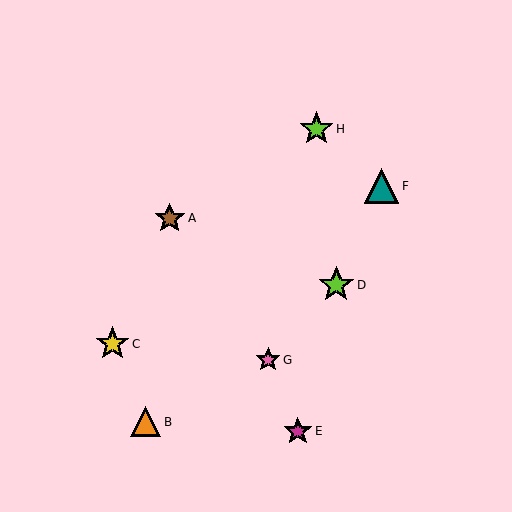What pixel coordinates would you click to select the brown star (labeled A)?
Click at (170, 218) to select the brown star A.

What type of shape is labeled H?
Shape H is a lime star.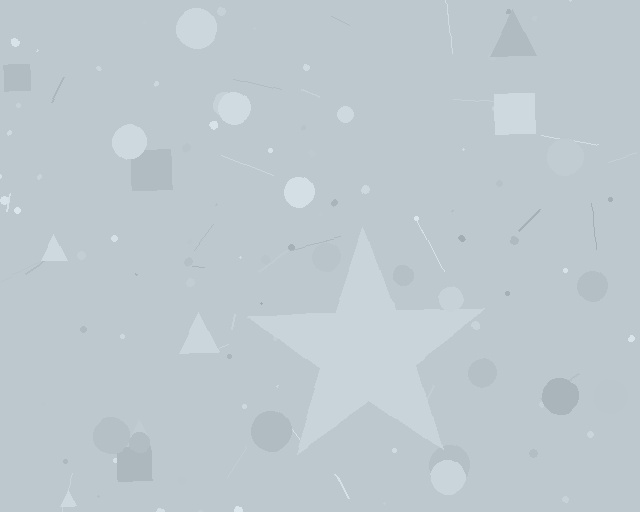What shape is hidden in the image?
A star is hidden in the image.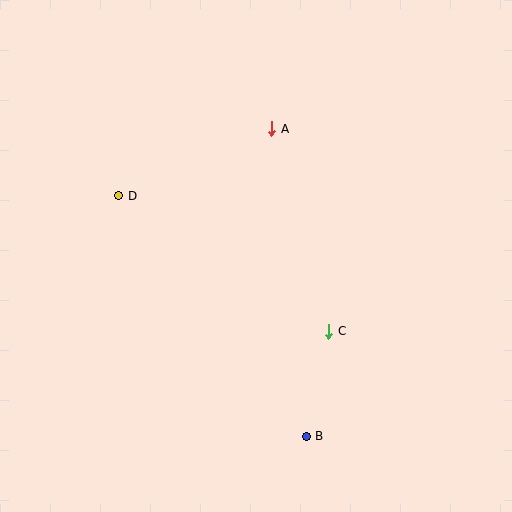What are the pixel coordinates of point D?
Point D is at (119, 196).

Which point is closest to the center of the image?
Point C at (329, 331) is closest to the center.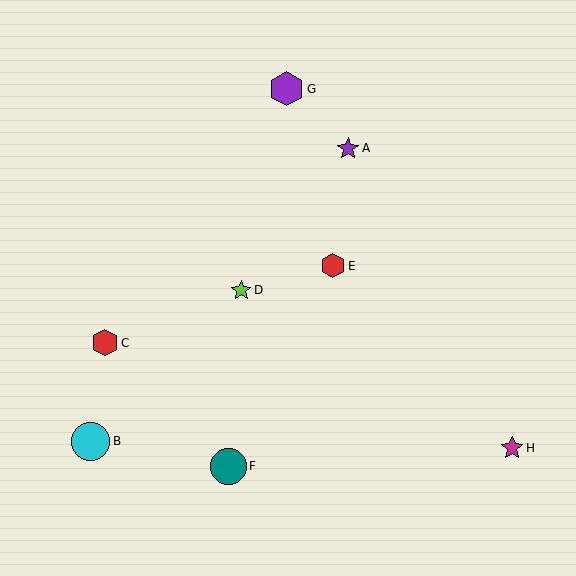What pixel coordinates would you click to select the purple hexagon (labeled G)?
Click at (287, 89) to select the purple hexagon G.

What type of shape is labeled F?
Shape F is a teal circle.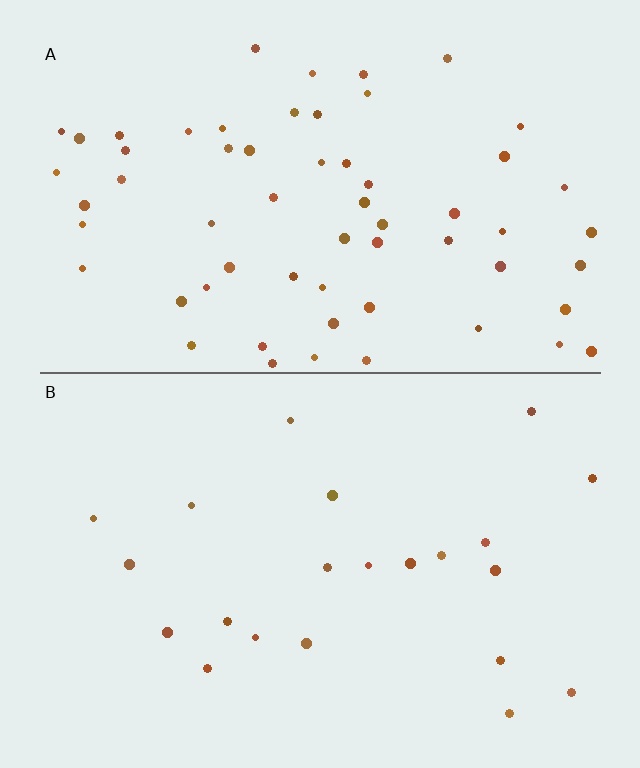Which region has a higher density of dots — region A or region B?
A (the top).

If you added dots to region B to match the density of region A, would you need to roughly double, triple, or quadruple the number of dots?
Approximately triple.